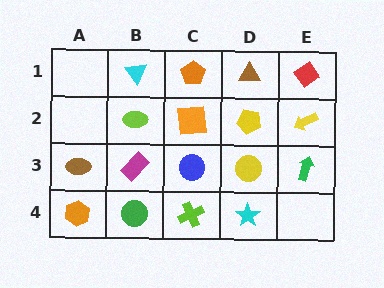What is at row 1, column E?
A red diamond.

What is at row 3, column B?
A magenta rectangle.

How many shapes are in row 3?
5 shapes.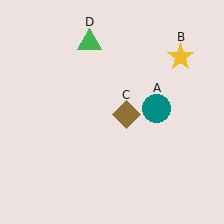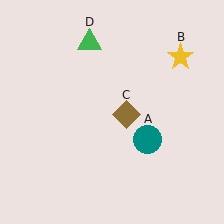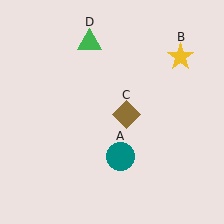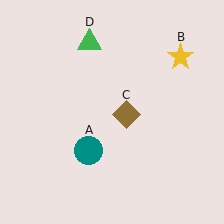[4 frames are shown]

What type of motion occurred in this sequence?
The teal circle (object A) rotated clockwise around the center of the scene.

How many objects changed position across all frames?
1 object changed position: teal circle (object A).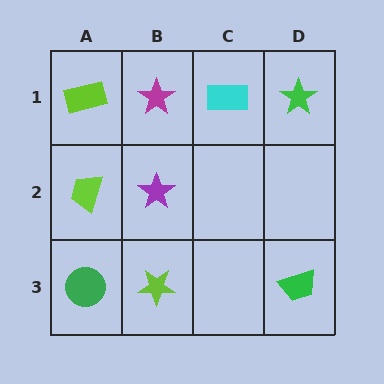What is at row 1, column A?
A lime rectangle.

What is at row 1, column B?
A magenta star.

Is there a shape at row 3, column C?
No, that cell is empty.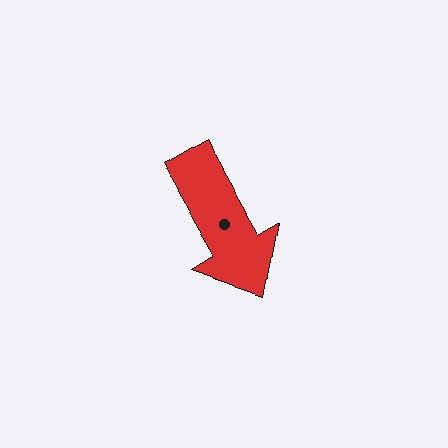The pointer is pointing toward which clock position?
Roughly 5 o'clock.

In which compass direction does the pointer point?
Southeast.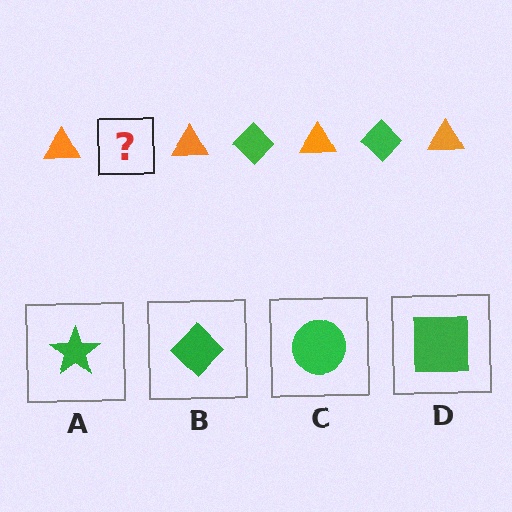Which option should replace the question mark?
Option B.